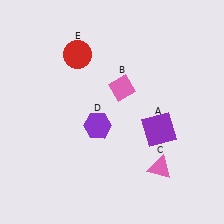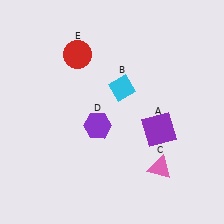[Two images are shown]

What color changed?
The diamond (B) changed from pink in Image 1 to cyan in Image 2.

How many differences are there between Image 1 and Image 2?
There is 1 difference between the two images.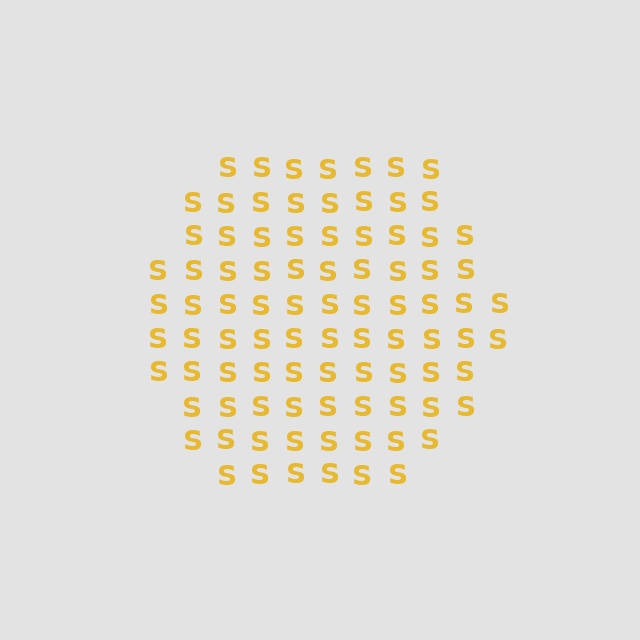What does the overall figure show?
The overall figure shows a hexagon.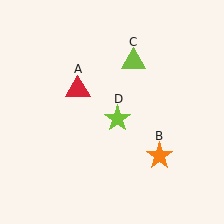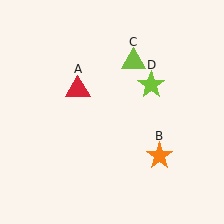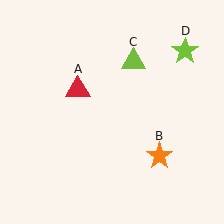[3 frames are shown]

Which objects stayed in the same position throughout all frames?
Red triangle (object A) and orange star (object B) and lime triangle (object C) remained stationary.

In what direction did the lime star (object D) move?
The lime star (object D) moved up and to the right.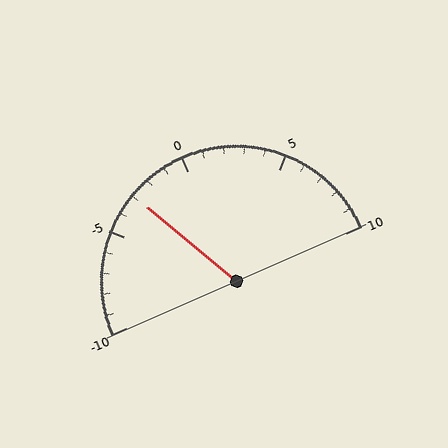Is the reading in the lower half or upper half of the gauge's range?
The reading is in the lower half of the range (-10 to 10).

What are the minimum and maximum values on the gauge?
The gauge ranges from -10 to 10.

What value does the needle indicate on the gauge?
The needle indicates approximately -3.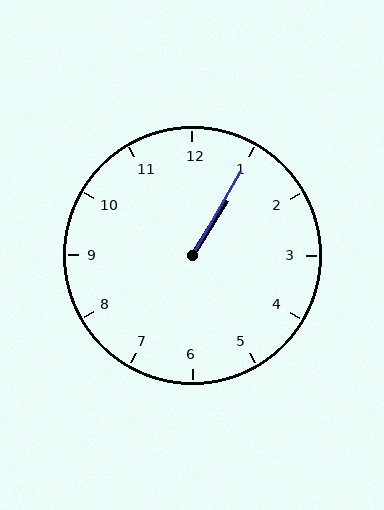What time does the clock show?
1:05.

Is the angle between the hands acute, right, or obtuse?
It is acute.